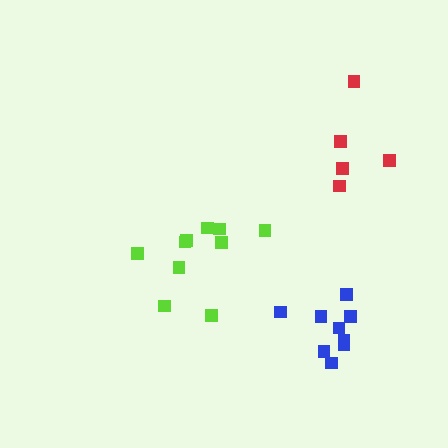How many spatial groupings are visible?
There are 3 spatial groupings.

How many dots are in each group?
Group 1: 5 dots, Group 2: 9 dots, Group 3: 10 dots (24 total).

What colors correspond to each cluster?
The clusters are colored: red, blue, lime.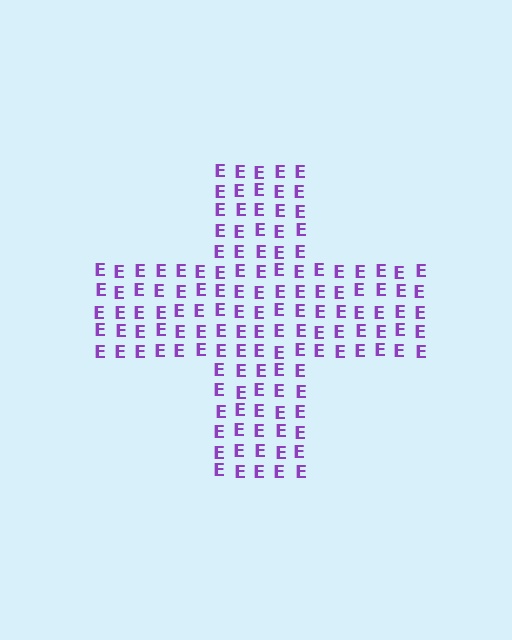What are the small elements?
The small elements are letter E's.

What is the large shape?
The large shape is a cross.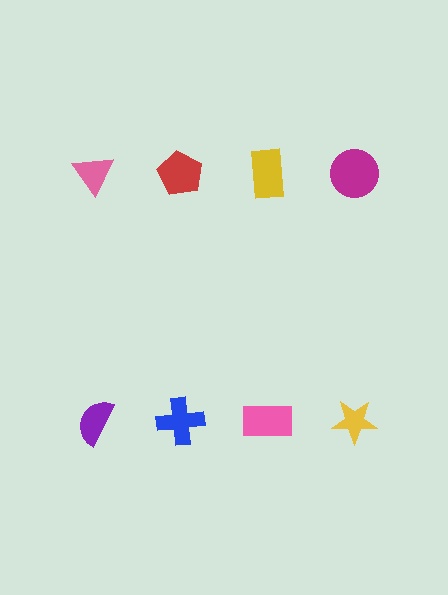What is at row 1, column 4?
A magenta circle.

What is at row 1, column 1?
A pink triangle.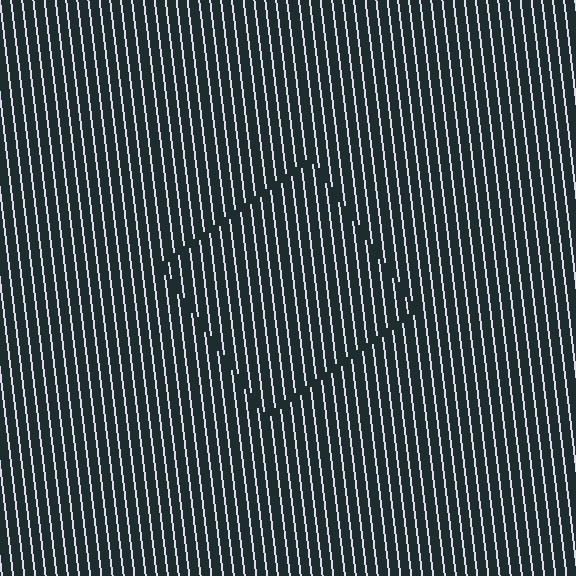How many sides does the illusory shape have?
4 sides — the line-ends trace a square.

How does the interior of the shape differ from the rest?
The interior of the shape contains the same grating, shifted by half a period — the contour is defined by the phase discontinuity where line-ends from the inner and outer gratings abut.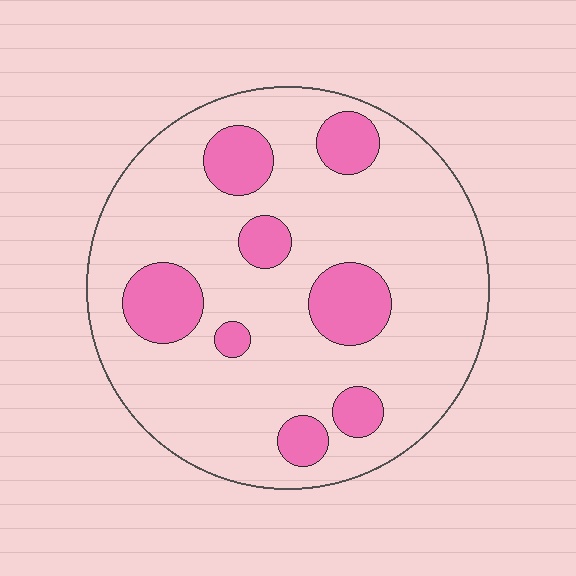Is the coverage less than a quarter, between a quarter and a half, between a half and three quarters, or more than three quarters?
Less than a quarter.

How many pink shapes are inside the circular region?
8.